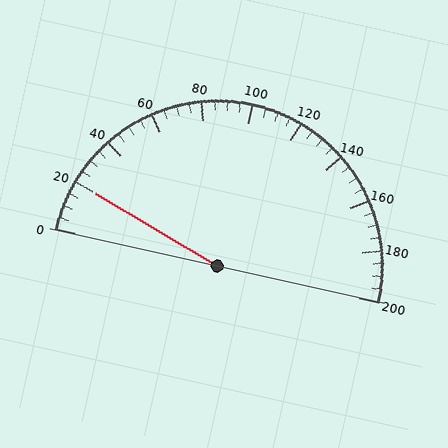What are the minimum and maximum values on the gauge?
The gauge ranges from 0 to 200.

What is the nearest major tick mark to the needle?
The nearest major tick mark is 20.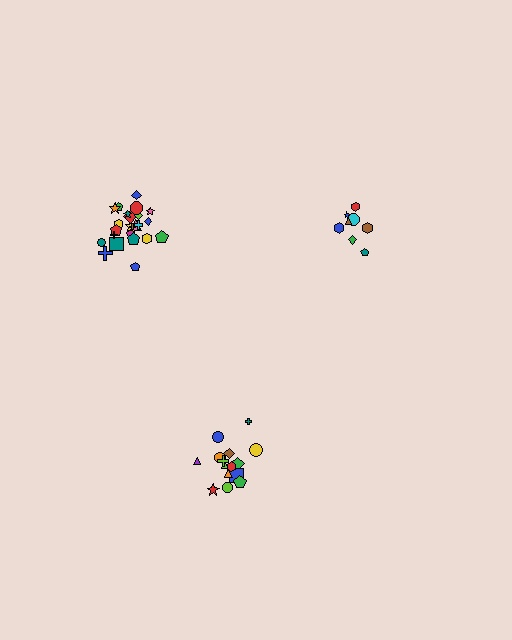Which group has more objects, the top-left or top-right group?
The top-left group.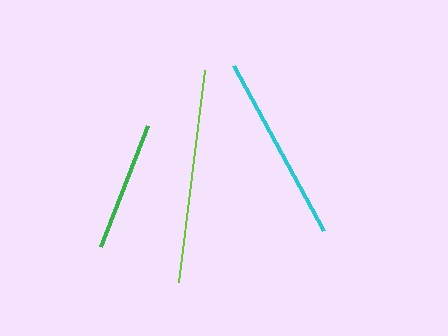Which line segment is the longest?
The lime line is the longest at approximately 213 pixels.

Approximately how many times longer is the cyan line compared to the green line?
The cyan line is approximately 1.4 times the length of the green line.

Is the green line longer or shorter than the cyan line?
The cyan line is longer than the green line.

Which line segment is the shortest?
The green line is the shortest at approximately 130 pixels.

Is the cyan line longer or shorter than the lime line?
The lime line is longer than the cyan line.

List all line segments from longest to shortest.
From longest to shortest: lime, cyan, green.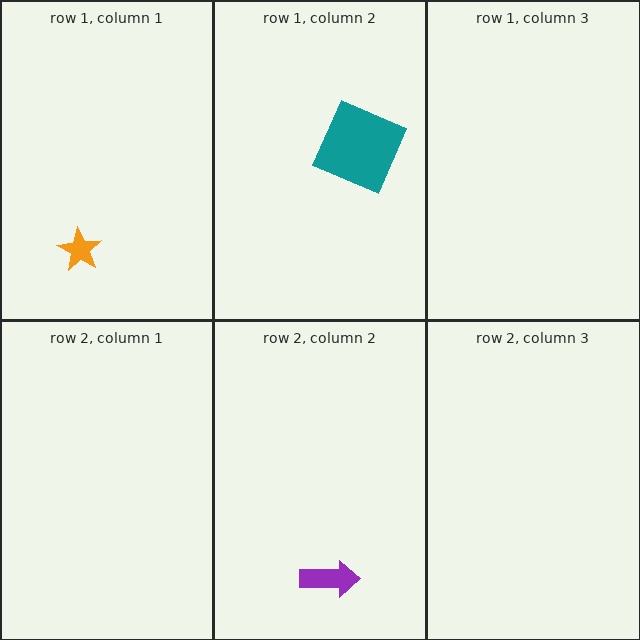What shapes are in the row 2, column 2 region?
The purple arrow.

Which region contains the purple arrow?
The row 2, column 2 region.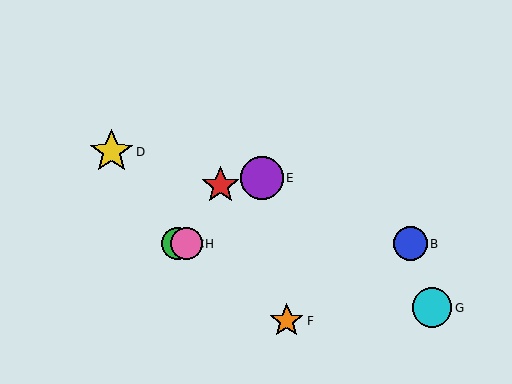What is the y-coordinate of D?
Object D is at y≈152.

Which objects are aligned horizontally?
Objects B, C, H are aligned horizontally.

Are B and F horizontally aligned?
No, B is at y≈244 and F is at y≈321.